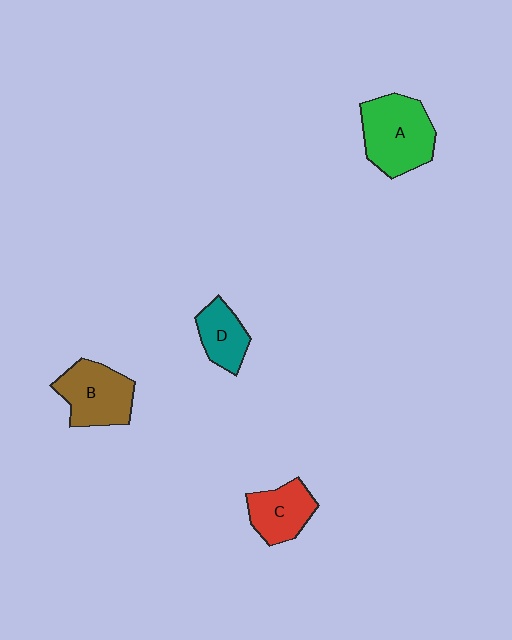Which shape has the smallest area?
Shape D (teal).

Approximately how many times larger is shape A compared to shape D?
Approximately 1.8 times.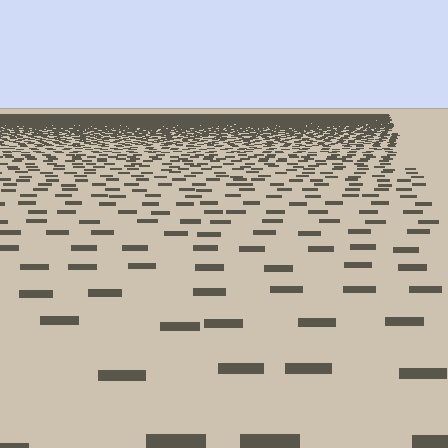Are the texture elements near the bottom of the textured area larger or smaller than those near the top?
Larger. Near the bottom, elements are closer to the viewer and appear at a bigger on-screen size.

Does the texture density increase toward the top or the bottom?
Density increases toward the top.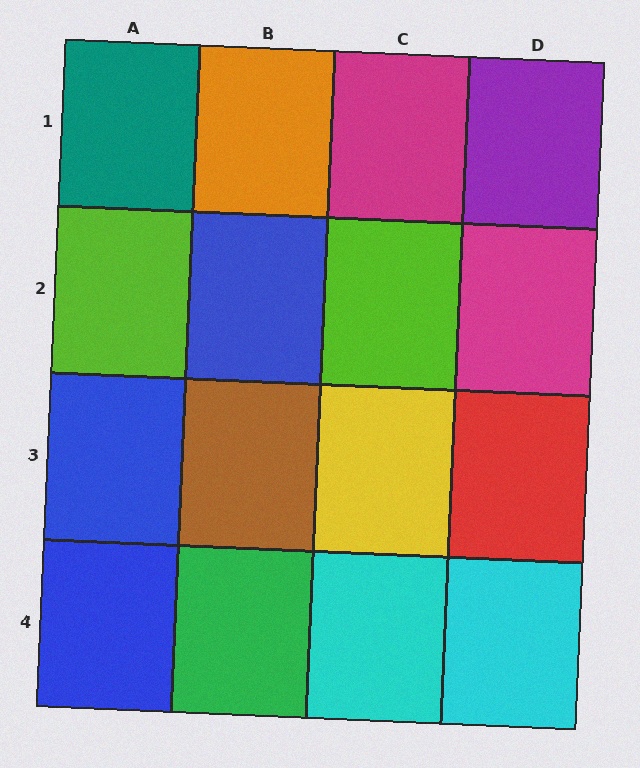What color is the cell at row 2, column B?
Blue.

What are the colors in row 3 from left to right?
Blue, brown, yellow, red.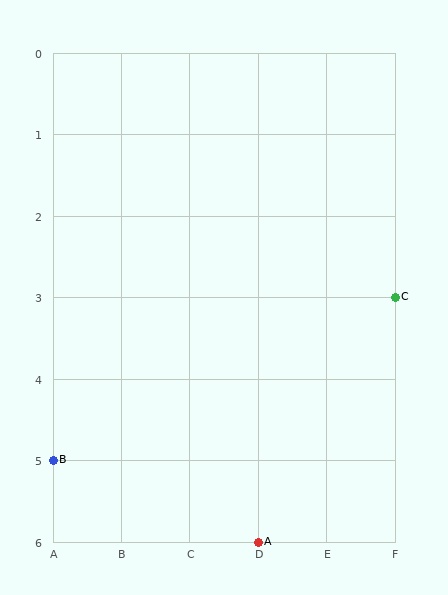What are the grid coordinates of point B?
Point B is at grid coordinates (A, 5).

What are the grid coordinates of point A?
Point A is at grid coordinates (D, 6).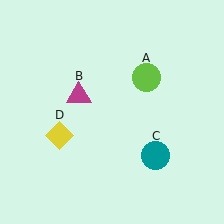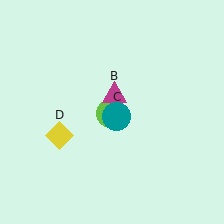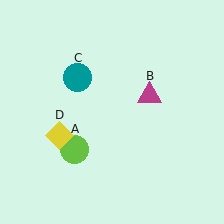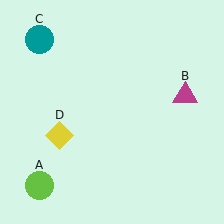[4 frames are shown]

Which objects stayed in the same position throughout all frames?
Yellow diamond (object D) remained stationary.